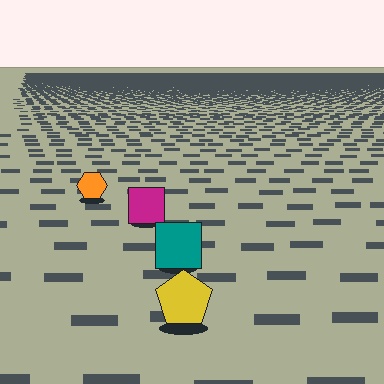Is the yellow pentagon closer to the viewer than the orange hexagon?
Yes. The yellow pentagon is closer — you can tell from the texture gradient: the ground texture is coarser near it.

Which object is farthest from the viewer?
The orange hexagon is farthest from the viewer. It appears smaller and the ground texture around it is denser.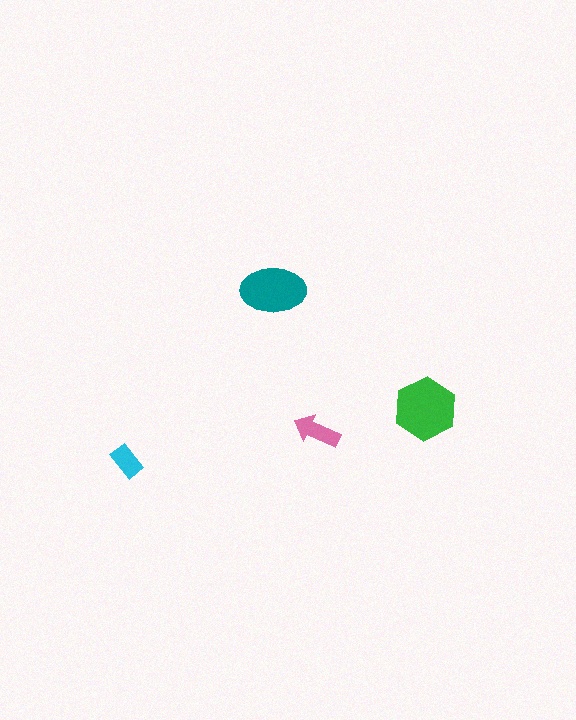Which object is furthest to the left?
The cyan rectangle is leftmost.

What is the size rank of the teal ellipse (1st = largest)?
2nd.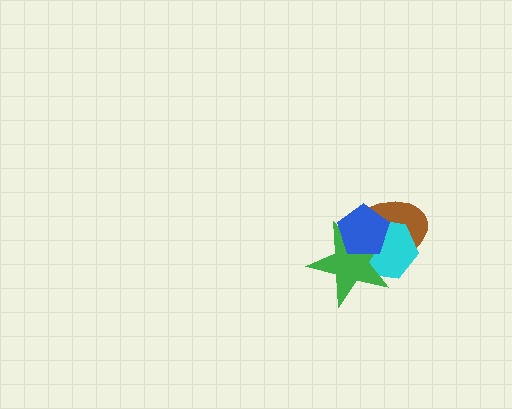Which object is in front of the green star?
The blue pentagon is in front of the green star.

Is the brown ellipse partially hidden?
Yes, it is partially covered by another shape.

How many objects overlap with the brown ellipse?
3 objects overlap with the brown ellipse.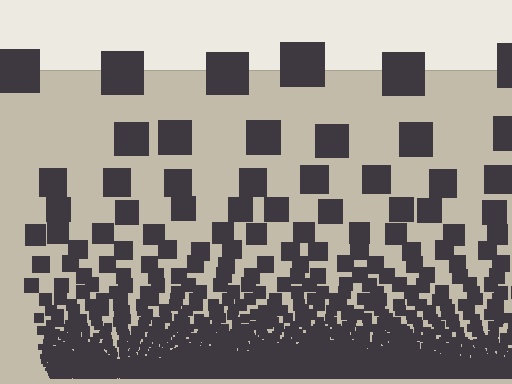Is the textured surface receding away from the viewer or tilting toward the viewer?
The surface appears to tilt toward the viewer. Texture elements get larger and sparser toward the top.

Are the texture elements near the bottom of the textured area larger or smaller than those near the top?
Smaller. The gradient is inverted — elements near the bottom are smaller and denser.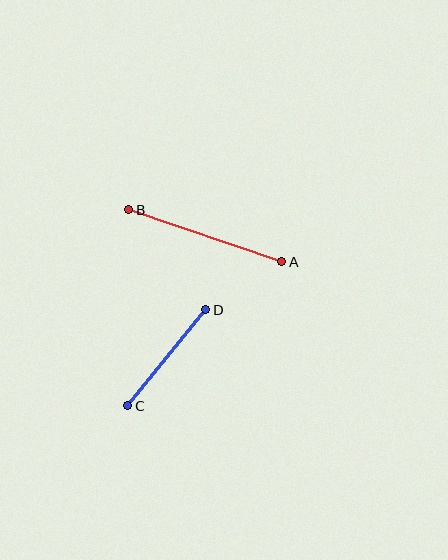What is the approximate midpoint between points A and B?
The midpoint is at approximately (205, 236) pixels.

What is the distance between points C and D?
The distance is approximately 123 pixels.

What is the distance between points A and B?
The distance is approximately 162 pixels.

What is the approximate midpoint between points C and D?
The midpoint is at approximately (167, 358) pixels.